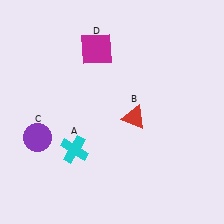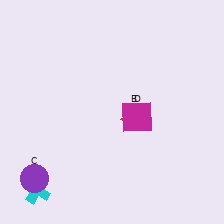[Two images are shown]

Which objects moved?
The objects that moved are: the cyan cross (A), the purple circle (C), the magenta square (D).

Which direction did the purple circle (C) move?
The purple circle (C) moved down.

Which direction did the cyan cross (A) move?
The cyan cross (A) moved down.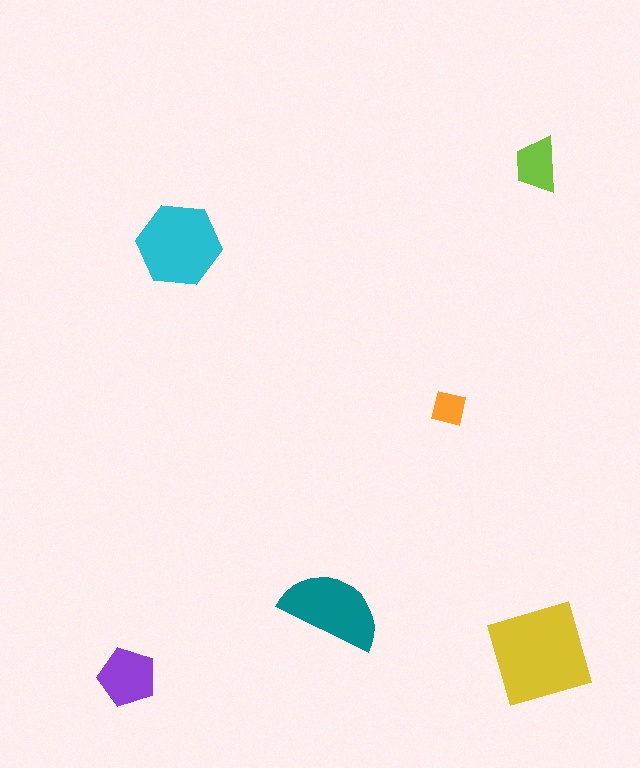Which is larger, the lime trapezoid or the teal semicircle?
The teal semicircle.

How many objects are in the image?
There are 6 objects in the image.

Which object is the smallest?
The orange square.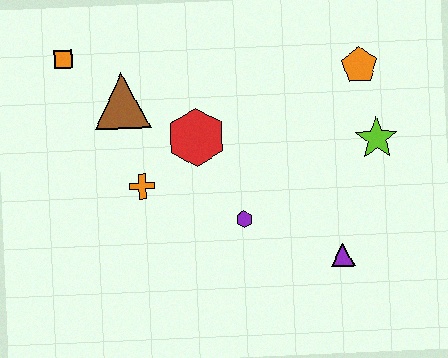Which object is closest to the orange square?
The brown triangle is closest to the orange square.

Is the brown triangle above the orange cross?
Yes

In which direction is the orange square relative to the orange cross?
The orange square is above the orange cross.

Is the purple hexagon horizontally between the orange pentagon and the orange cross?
Yes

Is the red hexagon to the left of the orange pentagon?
Yes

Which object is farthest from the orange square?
The purple triangle is farthest from the orange square.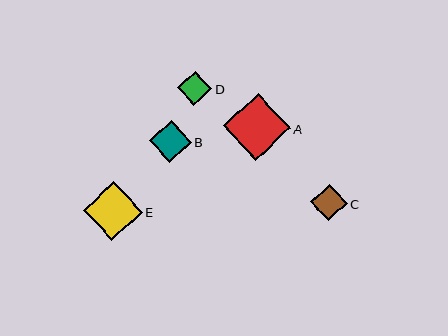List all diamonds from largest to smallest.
From largest to smallest: A, E, B, C, D.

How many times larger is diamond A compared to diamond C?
Diamond A is approximately 1.9 times the size of diamond C.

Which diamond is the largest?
Diamond A is the largest with a size of approximately 68 pixels.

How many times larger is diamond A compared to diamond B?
Diamond A is approximately 1.6 times the size of diamond B.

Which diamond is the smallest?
Diamond D is the smallest with a size of approximately 34 pixels.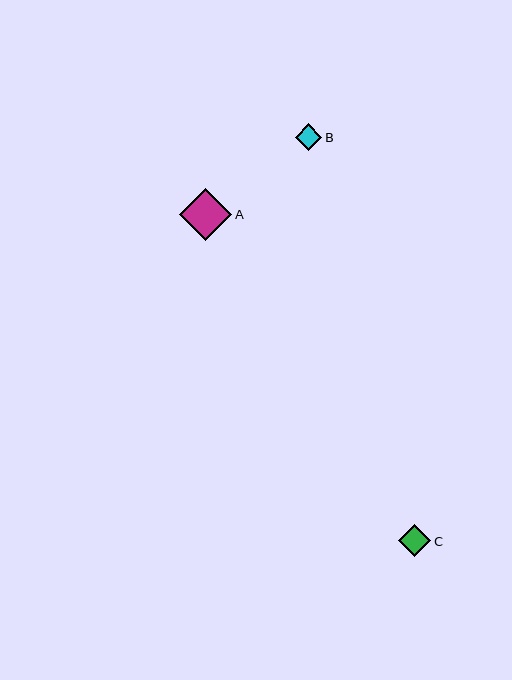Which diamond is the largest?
Diamond A is the largest with a size of approximately 52 pixels.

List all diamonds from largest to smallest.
From largest to smallest: A, C, B.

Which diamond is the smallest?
Diamond B is the smallest with a size of approximately 27 pixels.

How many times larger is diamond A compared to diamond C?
Diamond A is approximately 1.6 times the size of diamond C.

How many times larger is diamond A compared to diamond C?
Diamond A is approximately 1.6 times the size of diamond C.